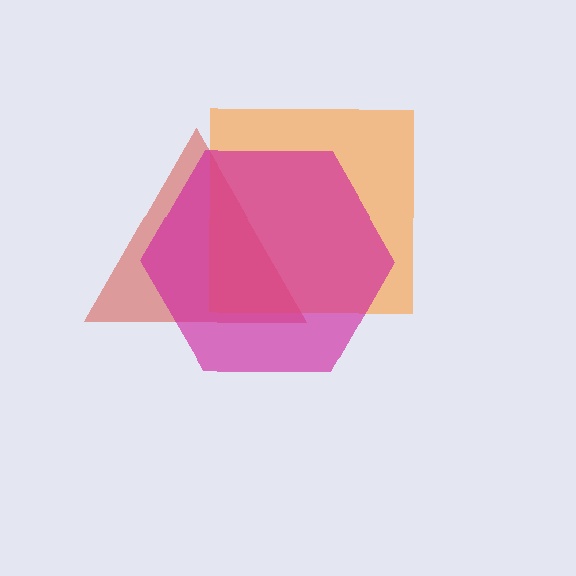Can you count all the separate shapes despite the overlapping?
Yes, there are 3 separate shapes.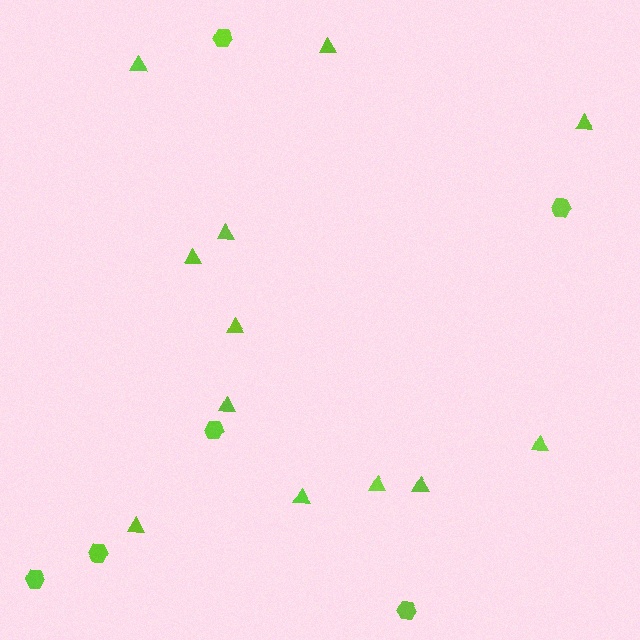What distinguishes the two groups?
There are 2 groups: one group of triangles (12) and one group of hexagons (6).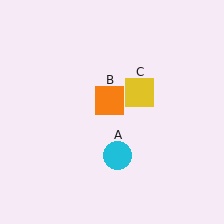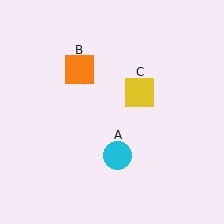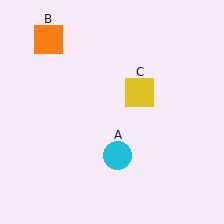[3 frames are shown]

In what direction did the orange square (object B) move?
The orange square (object B) moved up and to the left.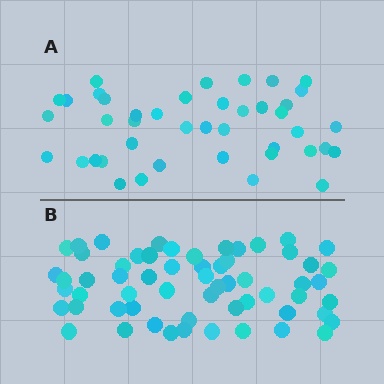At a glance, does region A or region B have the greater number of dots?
Region B (the bottom region) has more dots.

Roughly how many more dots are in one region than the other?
Region B has approximately 20 more dots than region A.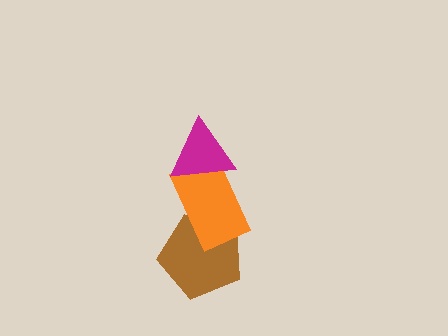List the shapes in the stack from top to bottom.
From top to bottom: the magenta triangle, the orange rectangle, the brown pentagon.